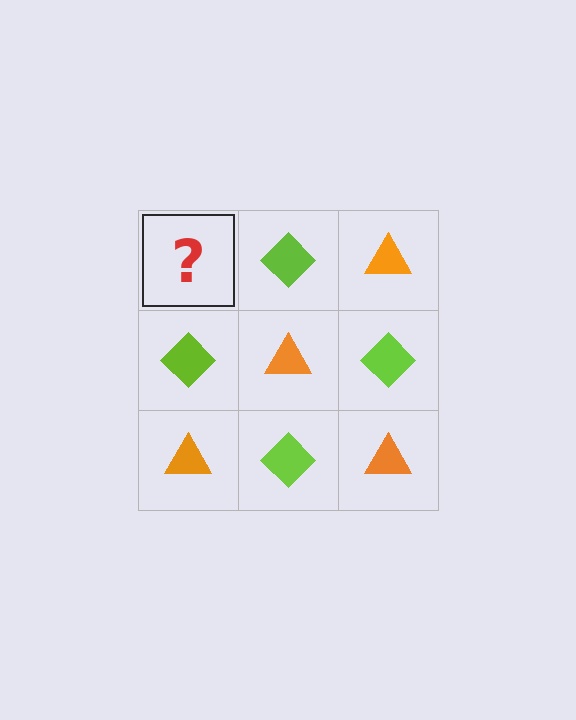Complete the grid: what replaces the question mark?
The question mark should be replaced with an orange triangle.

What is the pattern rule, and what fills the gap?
The rule is that it alternates orange triangle and lime diamond in a checkerboard pattern. The gap should be filled with an orange triangle.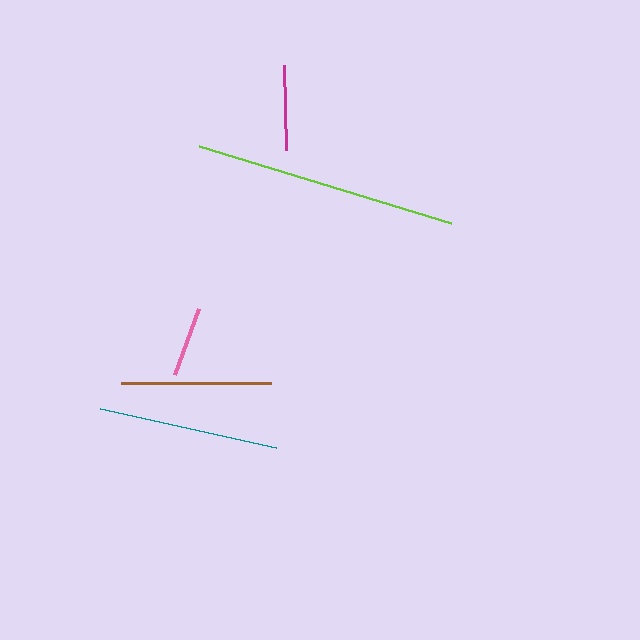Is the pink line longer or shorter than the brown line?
The brown line is longer than the pink line.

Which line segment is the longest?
The lime line is the longest at approximately 263 pixels.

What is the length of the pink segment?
The pink segment is approximately 71 pixels long.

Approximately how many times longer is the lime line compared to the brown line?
The lime line is approximately 1.8 times the length of the brown line.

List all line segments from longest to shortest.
From longest to shortest: lime, teal, brown, magenta, pink.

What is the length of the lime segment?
The lime segment is approximately 263 pixels long.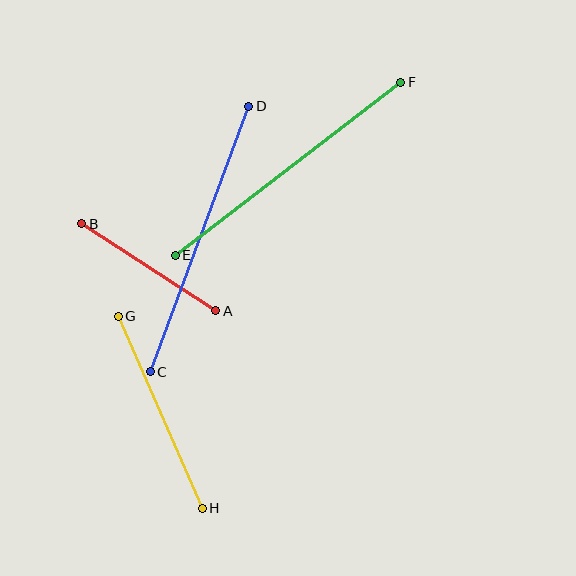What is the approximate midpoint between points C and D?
The midpoint is at approximately (200, 239) pixels.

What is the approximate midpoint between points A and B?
The midpoint is at approximately (149, 267) pixels.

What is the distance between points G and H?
The distance is approximately 209 pixels.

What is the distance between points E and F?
The distance is approximately 284 pixels.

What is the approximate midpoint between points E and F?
The midpoint is at approximately (288, 169) pixels.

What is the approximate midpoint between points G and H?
The midpoint is at approximately (160, 412) pixels.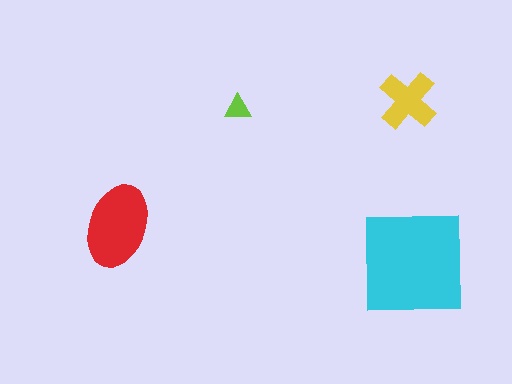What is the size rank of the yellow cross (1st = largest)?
3rd.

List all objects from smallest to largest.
The lime triangle, the yellow cross, the red ellipse, the cyan square.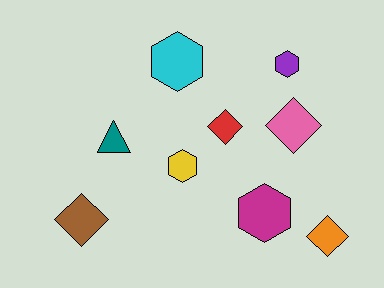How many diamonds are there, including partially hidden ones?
There are 4 diamonds.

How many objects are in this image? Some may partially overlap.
There are 9 objects.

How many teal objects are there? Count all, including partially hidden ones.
There is 1 teal object.